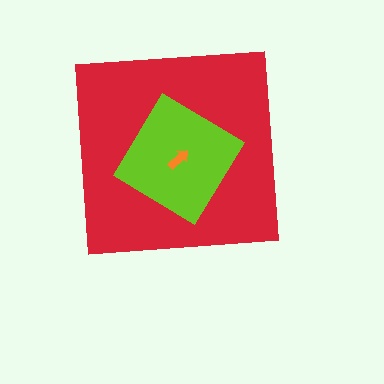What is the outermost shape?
The red square.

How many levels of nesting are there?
3.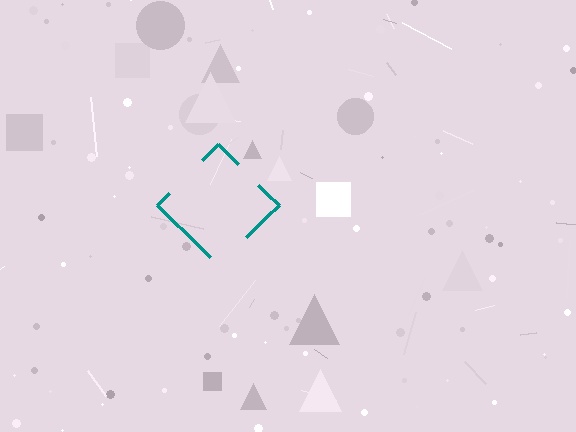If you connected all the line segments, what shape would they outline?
They would outline a diamond.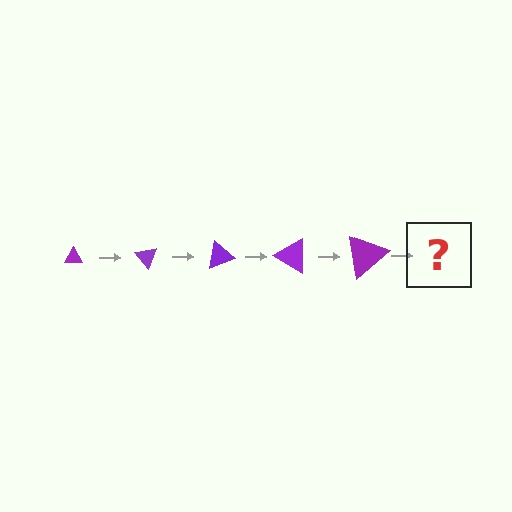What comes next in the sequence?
The next element should be a triangle, larger than the previous one and rotated 250 degrees from the start.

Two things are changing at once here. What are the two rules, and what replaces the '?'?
The two rules are that the triangle grows larger each step and it rotates 50 degrees each step. The '?' should be a triangle, larger than the previous one and rotated 250 degrees from the start.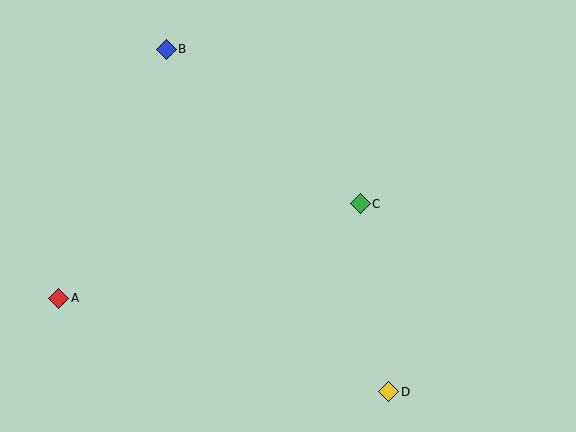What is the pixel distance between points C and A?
The distance between C and A is 316 pixels.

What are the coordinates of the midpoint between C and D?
The midpoint between C and D is at (374, 298).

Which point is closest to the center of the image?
Point C at (360, 204) is closest to the center.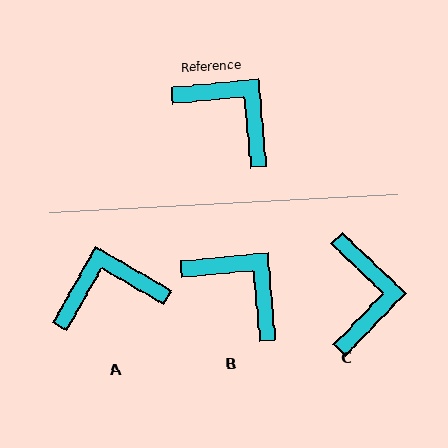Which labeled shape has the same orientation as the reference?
B.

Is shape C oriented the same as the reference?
No, it is off by about 49 degrees.